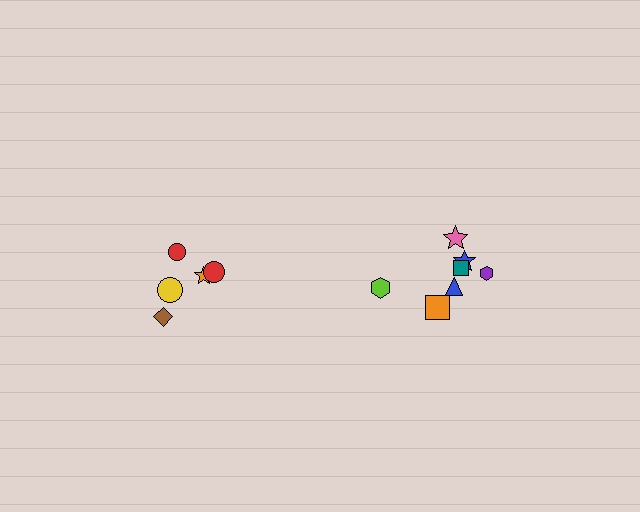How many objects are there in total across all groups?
There are 12 objects.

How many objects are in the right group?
There are 7 objects.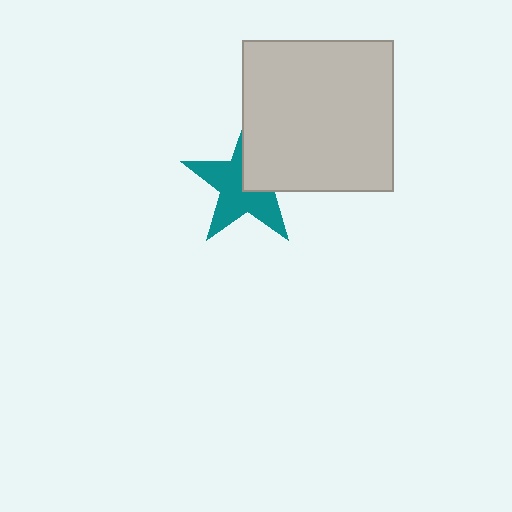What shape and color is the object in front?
The object in front is a light gray square.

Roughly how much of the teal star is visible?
About half of it is visible (roughly 61%).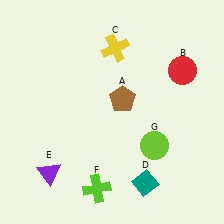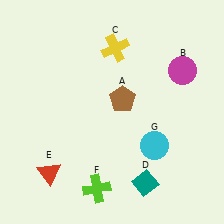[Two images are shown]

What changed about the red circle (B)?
In Image 1, B is red. In Image 2, it changed to magenta.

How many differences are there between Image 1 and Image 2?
There are 3 differences between the two images.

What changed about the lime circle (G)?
In Image 1, G is lime. In Image 2, it changed to cyan.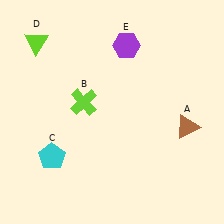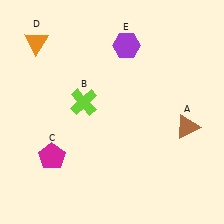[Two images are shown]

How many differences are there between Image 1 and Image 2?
There are 2 differences between the two images.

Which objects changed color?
C changed from cyan to magenta. D changed from lime to orange.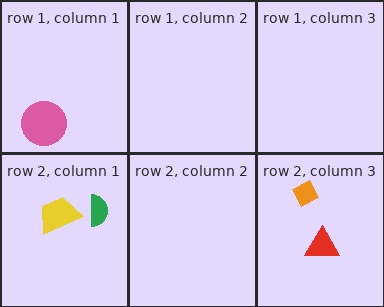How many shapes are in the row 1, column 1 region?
1.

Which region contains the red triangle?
The row 2, column 3 region.